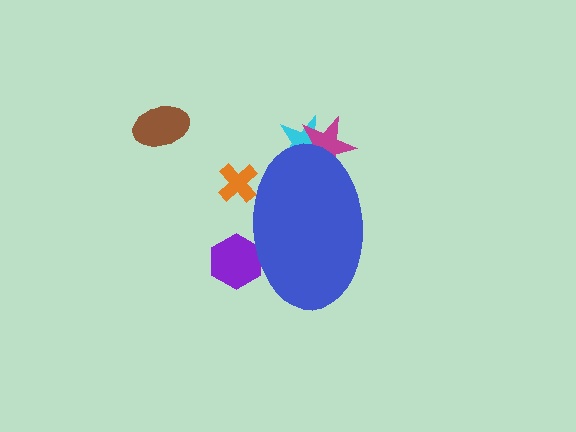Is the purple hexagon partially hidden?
Yes, the purple hexagon is partially hidden behind the blue ellipse.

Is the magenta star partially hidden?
Yes, the magenta star is partially hidden behind the blue ellipse.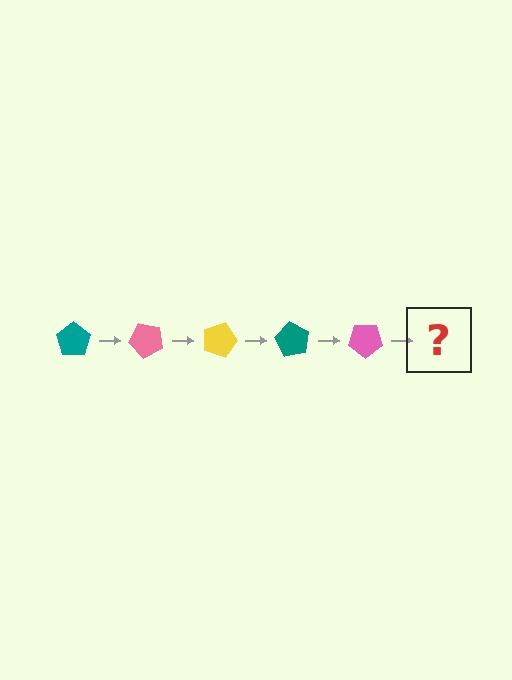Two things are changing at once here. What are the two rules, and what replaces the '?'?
The two rules are that it rotates 45 degrees each step and the color cycles through teal, pink, and yellow. The '?' should be a yellow pentagon, rotated 225 degrees from the start.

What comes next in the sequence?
The next element should be a yellow pentagon, rotated 225 degrees from the start.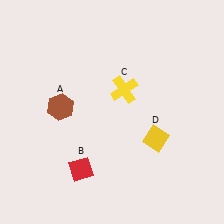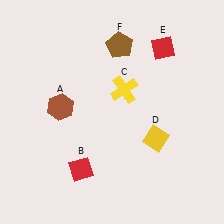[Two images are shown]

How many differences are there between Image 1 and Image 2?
There are 2 differences between the two images.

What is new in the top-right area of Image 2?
A brown pentagon (F) was added in the top-right area of Image 2.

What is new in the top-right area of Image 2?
A red diamond (E) was added in the top-right area of Image 2.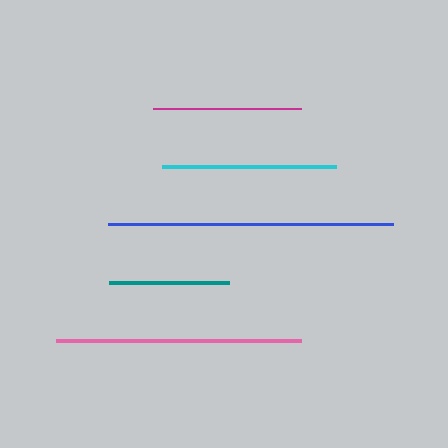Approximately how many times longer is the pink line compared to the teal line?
The pink line is approximately 2.1 times the length of the teal line.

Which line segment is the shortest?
The teal line is the shortest at approximately 120 pixels.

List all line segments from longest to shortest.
From longest to shortest: blue, pink, cyan, magenta, teal.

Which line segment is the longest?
The blue line is the longest at approximately 285 pixels.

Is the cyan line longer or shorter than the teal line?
The cyan line is longer than the teal line.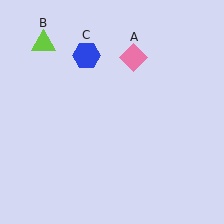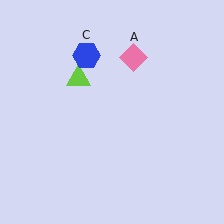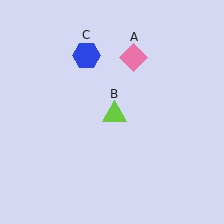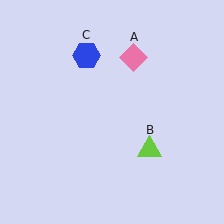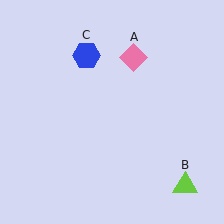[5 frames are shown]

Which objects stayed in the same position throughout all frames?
Pink diamond (object A) and blue hexagon (object C) remained stationary.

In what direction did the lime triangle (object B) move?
The lime triangle (object B) moved down and to the right.